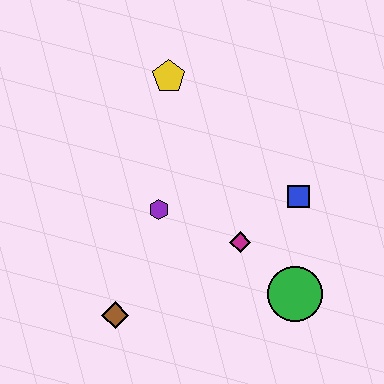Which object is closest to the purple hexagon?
The magenta diamond is closest to the purple hexagon.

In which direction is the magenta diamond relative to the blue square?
The magenta diamond is to the left of the blue square.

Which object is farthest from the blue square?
The brown diamond is farthest from the blue square.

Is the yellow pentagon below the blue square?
No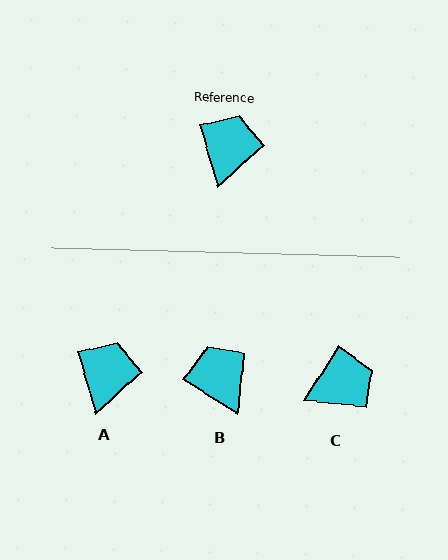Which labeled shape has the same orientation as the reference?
A.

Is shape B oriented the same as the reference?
No, it is off by about 41 degrees.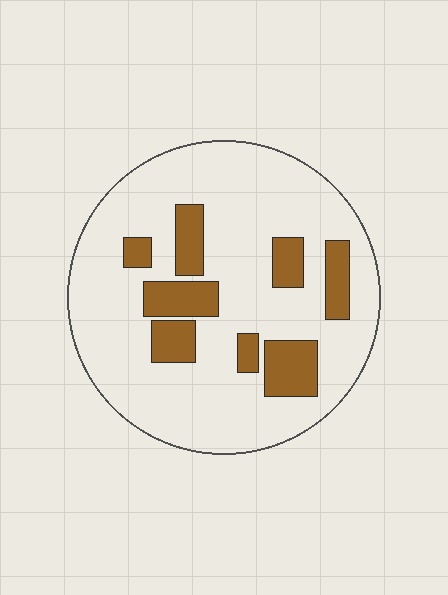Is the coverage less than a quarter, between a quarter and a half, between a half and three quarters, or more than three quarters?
Less than a quarter.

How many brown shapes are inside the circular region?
8.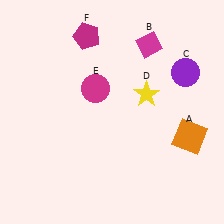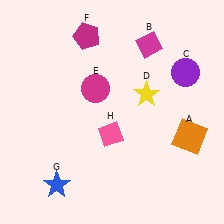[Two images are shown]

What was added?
A blue star (G), a pink diamond (H) were added in Image 2.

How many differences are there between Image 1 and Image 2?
There are 2 differences between the two images.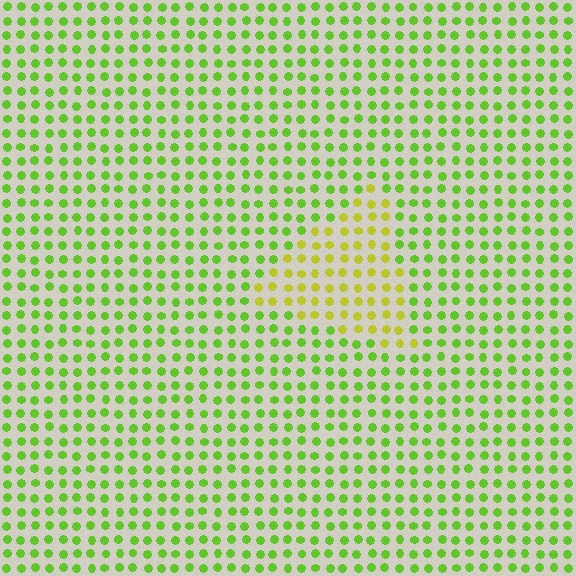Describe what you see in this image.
The image is filled with small lime elements in a uniform arrangement. A triangle-shaped region is visible where the elements are tinted to a slightly different hue, forming a subtle color boundary.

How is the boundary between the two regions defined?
The boundary is defined purely by a slight shift in hue (about 35 degrees). Spacing, size, and orientation are identical on both sides.